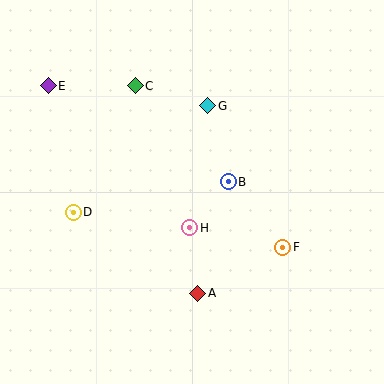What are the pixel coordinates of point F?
Point F is at (283, 247).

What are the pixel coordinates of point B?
Point B is at (228, 182).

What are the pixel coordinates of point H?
Point H is at (190, 228).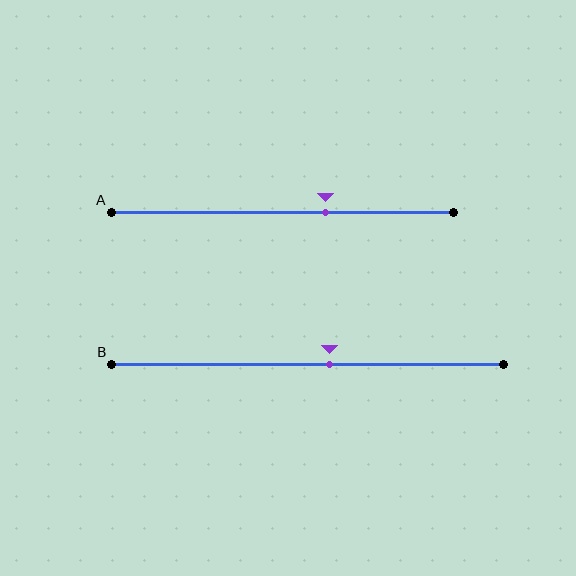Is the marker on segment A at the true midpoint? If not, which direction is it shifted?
No, the marker on segment A is shifted to the right by about 12% of the segment length.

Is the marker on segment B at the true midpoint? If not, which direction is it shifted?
No, the marker on segment B is shifted to the right by about 5% of the segment length.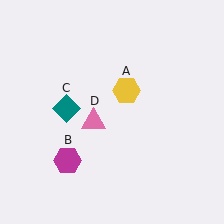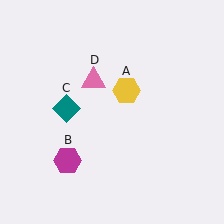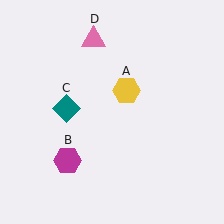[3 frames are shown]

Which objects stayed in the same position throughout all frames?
Yellow hexagon (object A) and magenta hexagon (object B) and teal diamond (object C) remained stationary.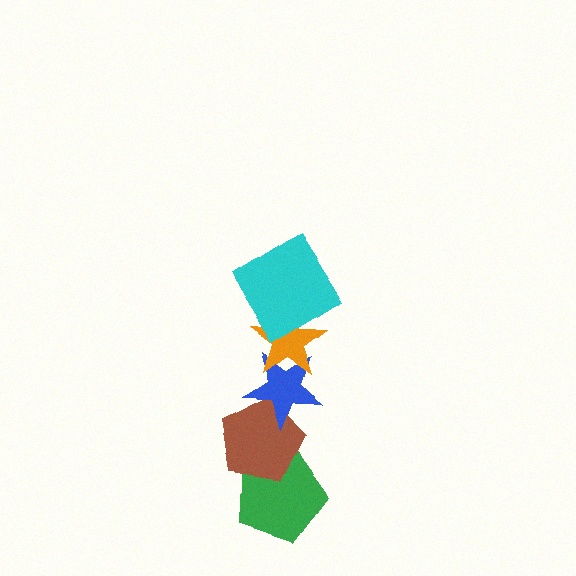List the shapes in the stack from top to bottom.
From top to bottom: the cyan diamond, the orange star, the blue star, the brown pentagon, the green pentagon.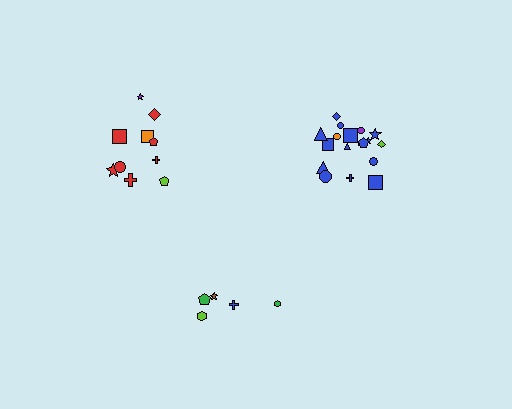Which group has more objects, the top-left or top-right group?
The top-right group.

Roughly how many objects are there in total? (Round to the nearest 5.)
Roughly 35 objects in total.